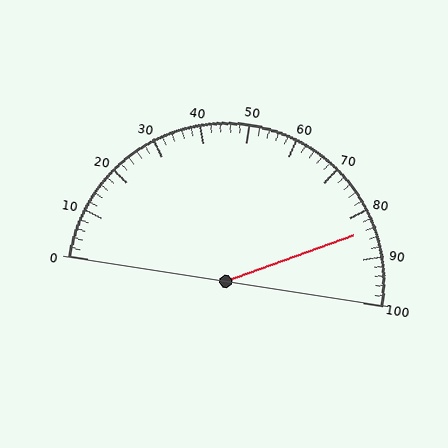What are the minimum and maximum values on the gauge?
The gauge ranges from 0 to 100.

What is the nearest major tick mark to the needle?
The nearest major tick mark is 80.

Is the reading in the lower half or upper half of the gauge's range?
The reading is in the upper half of the range (0 to 100).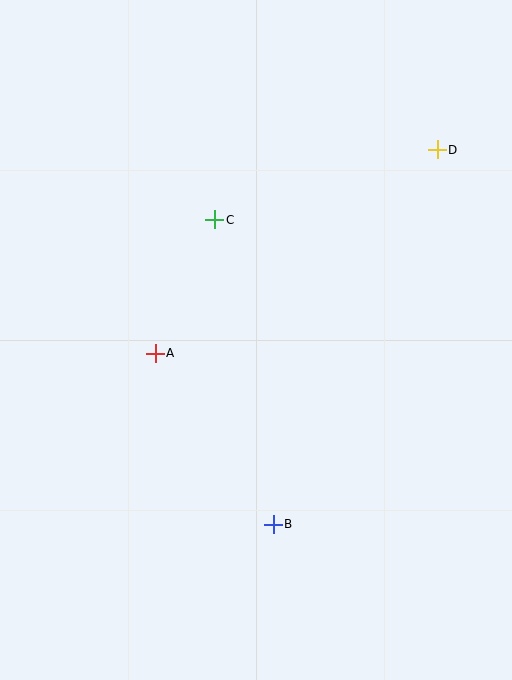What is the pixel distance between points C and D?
The distance between C and D is 234 pixels.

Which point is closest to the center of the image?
Point A at (155, 353) is closest to the center.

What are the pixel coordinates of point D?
Point D is at (437, 150).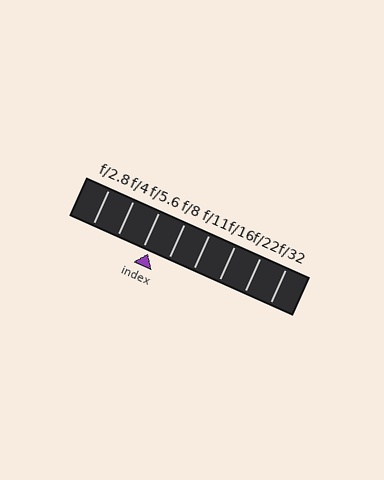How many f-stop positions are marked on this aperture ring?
There are 8 f-stop positions marked.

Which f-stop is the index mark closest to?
The index mark is closest to f/5.6.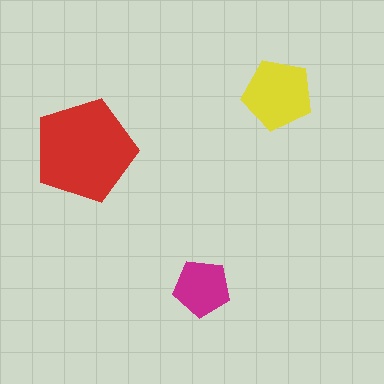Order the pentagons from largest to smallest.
the red one, the yellow one, the magenta one.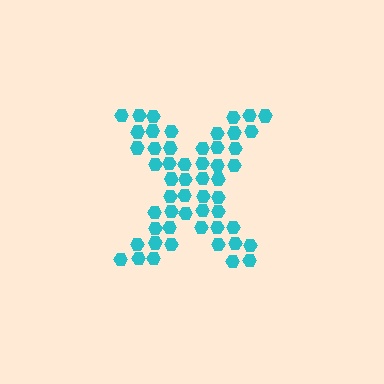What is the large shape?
The large shape is the letter X.